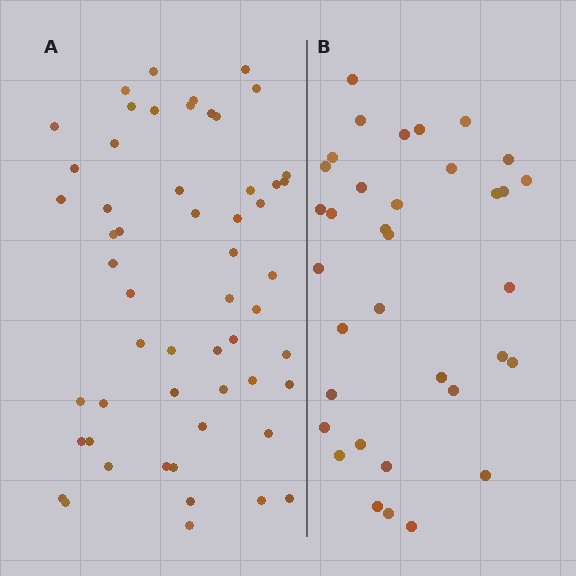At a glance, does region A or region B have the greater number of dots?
Region A (the left region) has more dots.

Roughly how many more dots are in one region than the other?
Region A has approximately 20 more dots than region B.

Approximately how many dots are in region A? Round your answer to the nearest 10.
About 60 dots. (The exact count is 55, which rounds to 60.)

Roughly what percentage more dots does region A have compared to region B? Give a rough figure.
About 55% more.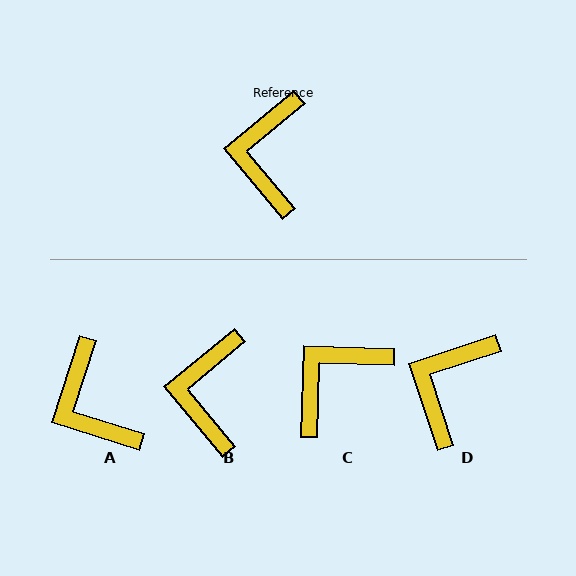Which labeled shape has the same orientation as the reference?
B.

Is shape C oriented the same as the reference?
No, it is off by about 41 degrees.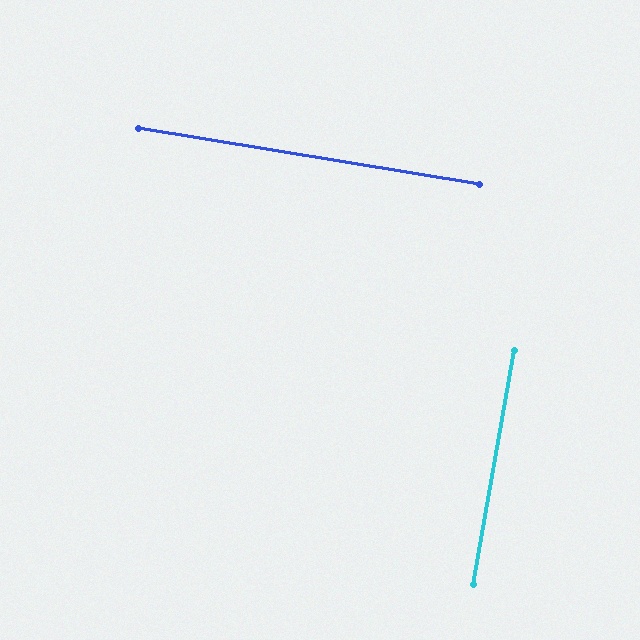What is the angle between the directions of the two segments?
Approximately 89 degrees.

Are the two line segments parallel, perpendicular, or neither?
Perpendicular — they meet at approximately 89°.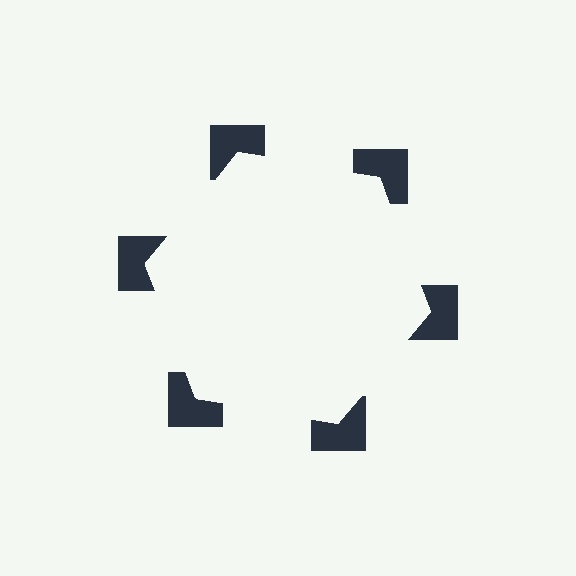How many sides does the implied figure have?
6 sides.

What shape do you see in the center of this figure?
An illusory hexagon — its edges are inferred from the aligned wedge cuts in the notched squares, not physically drawn.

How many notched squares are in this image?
There are 6 — one at each vertex of the illusory hexagon.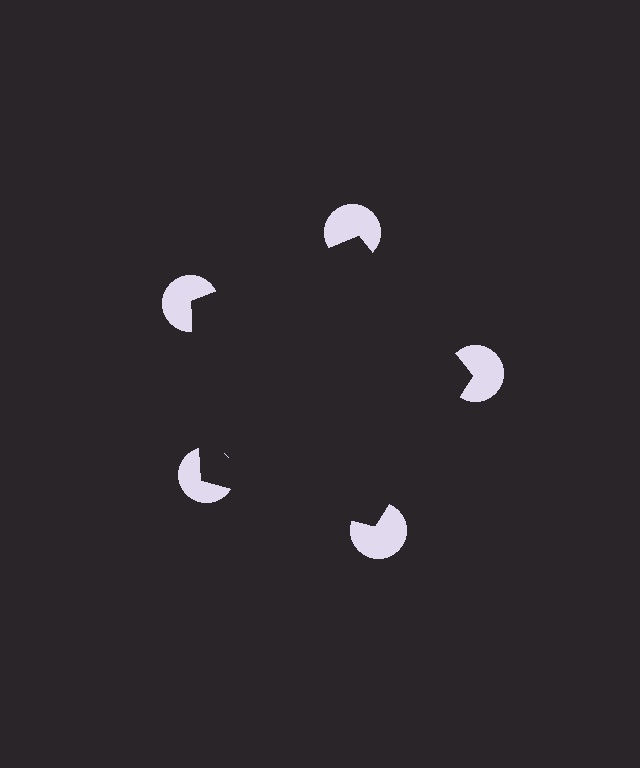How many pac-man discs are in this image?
There are 5 — one at each vertex of the illusory pentagon.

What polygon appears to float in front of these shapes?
An illusory pentagon — its edges are inferred from the aligned wedge cuts in the pac-man discs, not physically drawn.